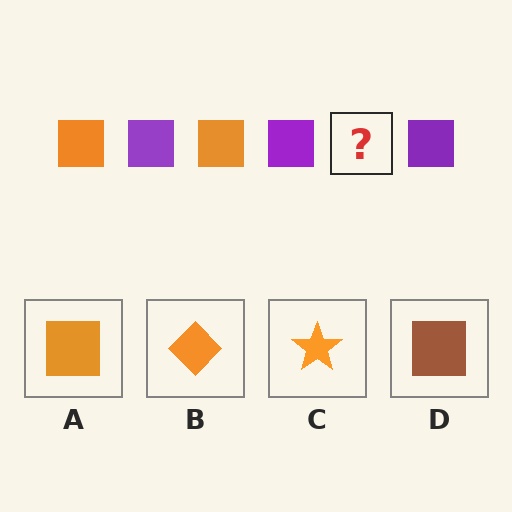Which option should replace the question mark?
Option A.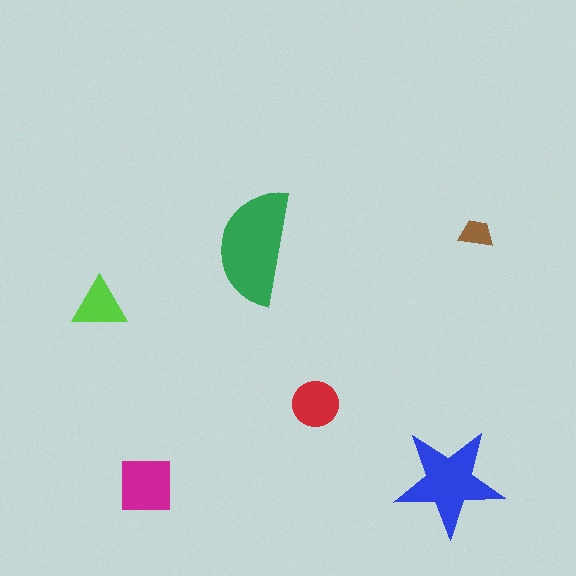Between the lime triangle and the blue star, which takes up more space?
The blue star.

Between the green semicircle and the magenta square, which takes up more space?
The green semicircle.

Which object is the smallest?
The brown trapezoid.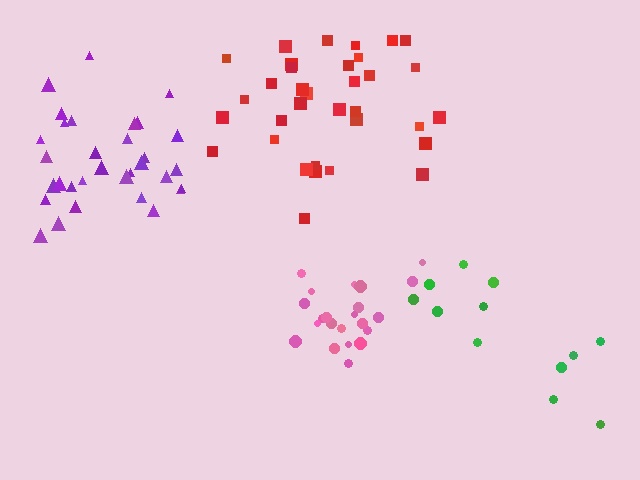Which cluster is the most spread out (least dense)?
Green.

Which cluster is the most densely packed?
Pink.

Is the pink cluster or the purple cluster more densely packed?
Pink.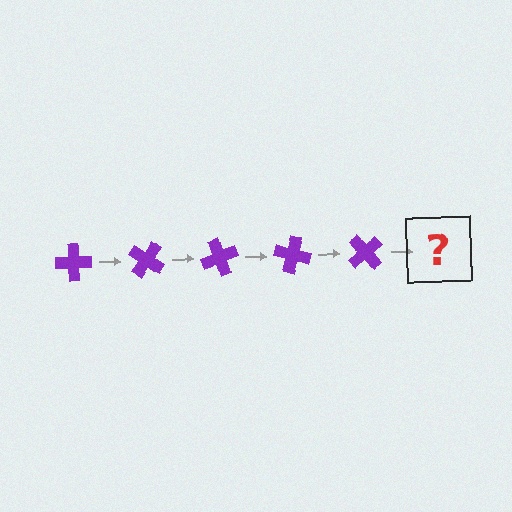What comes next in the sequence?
The next element should be a purple cross rotated 175 degrees.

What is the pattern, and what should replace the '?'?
The pattern is that the cross rotates 35 degrees each step. The '?' should be a purple cross rotated 175 degrees.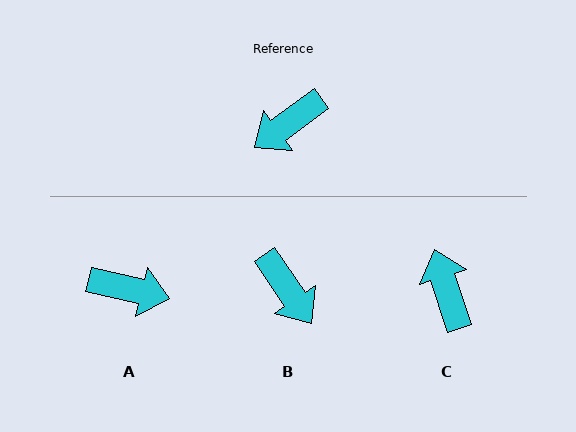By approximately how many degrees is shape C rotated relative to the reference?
Approximately 109 degrees clockwise.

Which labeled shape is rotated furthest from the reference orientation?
A, about 131 degrees away.